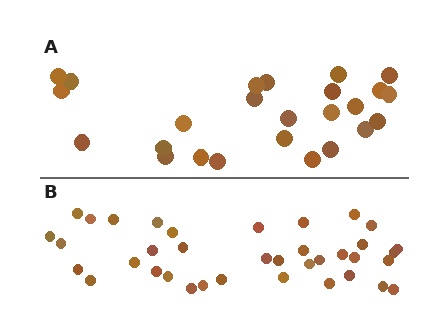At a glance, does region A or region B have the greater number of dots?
Region B (the bottom region) has more dots.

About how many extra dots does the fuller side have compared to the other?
Region B has roughly 12 or so more dots than region A.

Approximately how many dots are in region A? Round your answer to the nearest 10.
About 20 dots. (The exact count is 25, which rounds to 20.)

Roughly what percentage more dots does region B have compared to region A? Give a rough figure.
About 50% more.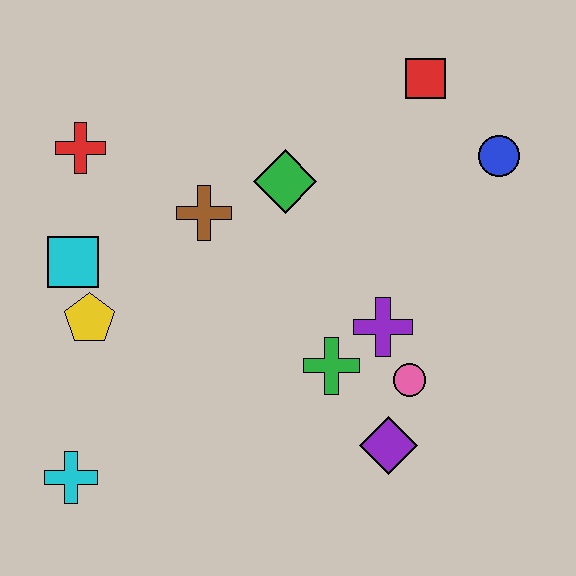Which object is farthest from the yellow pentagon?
The blue circle is farthest from the yellow pentagon.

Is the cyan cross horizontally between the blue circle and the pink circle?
No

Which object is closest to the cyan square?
The yellow pentagon is closest to the cyan square.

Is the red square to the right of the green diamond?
Yes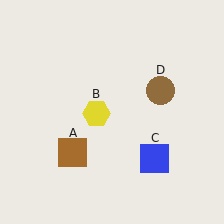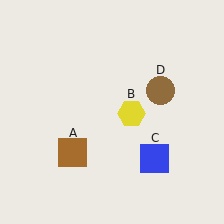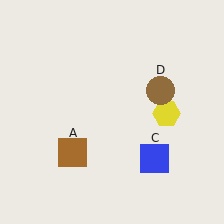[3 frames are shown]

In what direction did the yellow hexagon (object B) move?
The yellow hexagon (object B) moved right.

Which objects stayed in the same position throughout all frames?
Brown square (object A) and blue square (object C) and brown circle (object D) remained stationary.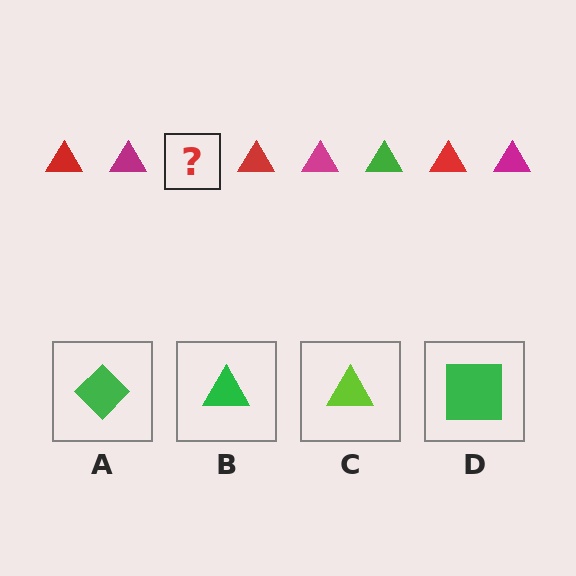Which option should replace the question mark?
Option B.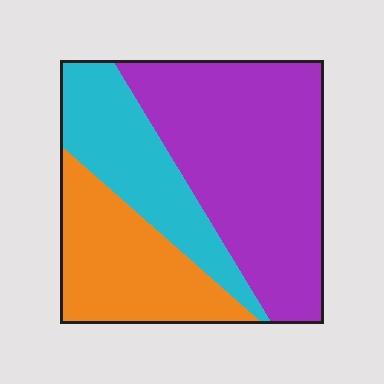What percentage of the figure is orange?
Orange covers about 25% of the figure.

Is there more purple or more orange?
Purple.